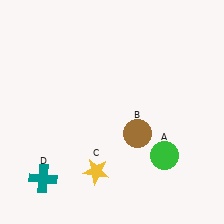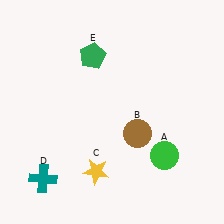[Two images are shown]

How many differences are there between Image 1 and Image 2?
There is 1 difference between the two images.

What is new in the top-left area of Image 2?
A green pentagon (E) was added in the top-left area of Image 2.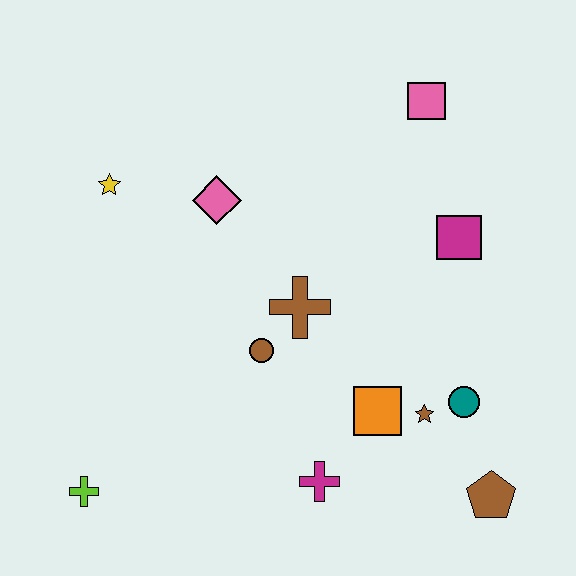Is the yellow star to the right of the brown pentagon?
No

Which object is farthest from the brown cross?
The lime cross is farthest from the brown cross.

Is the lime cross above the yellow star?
No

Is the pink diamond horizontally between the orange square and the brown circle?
No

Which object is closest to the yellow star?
The pink diamond is closest to the yellow star.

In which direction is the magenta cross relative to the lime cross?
The magenta cross is to the right of the lime cross.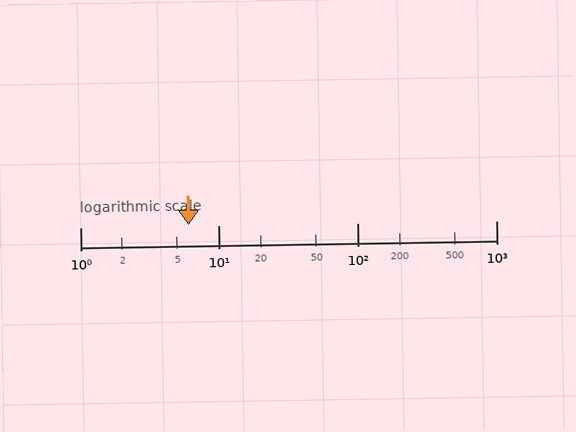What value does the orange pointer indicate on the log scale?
The pointer indicates approximately 6.1.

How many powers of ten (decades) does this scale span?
The scale spans 3 decades, from 1 to 1000.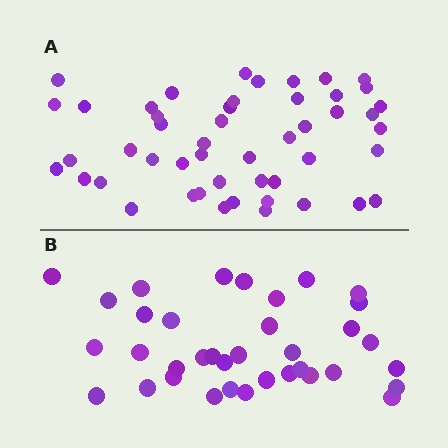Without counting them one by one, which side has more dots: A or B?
Region A (the top region) has more dots.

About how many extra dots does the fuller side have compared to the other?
Region A has approximately 15 more dots than region B.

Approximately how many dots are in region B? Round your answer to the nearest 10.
About 40 dots. (The exact count is 36, which rounds to 40.)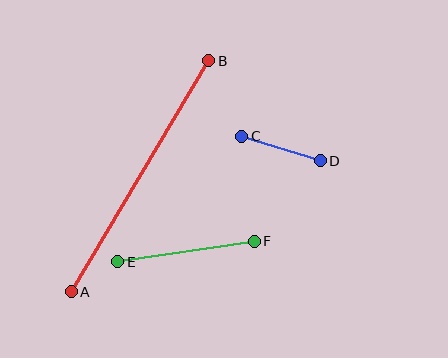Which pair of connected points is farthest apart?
Points A and B are farthest apart.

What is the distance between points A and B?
The distance is approximately 269 pixels.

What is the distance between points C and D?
The distance is approximately 82 pixels.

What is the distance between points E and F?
The distance is approximately 138 pixels.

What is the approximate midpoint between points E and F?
The midpoint is at approximately (186, 252) pixels.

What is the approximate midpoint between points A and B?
The midpoint is at approximately (140, 176) pixels.